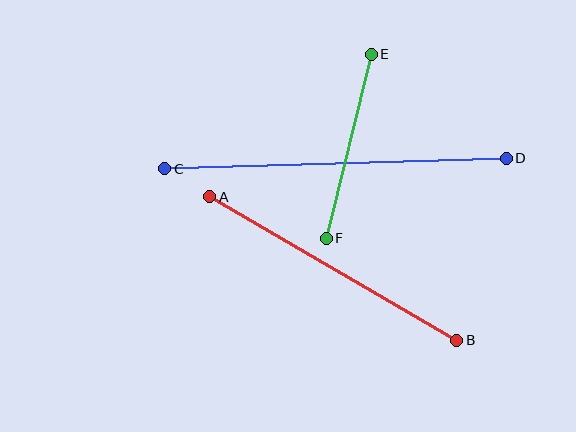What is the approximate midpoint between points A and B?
The midpoint is at approximately (333, 269) pixels.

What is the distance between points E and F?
The distance is approximately 189 pixels.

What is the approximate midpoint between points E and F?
The midpoint is at approximately (349, 146) pixels.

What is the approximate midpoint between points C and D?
The midpoint is at approximately (336, 164) pixels.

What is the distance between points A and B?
The distance is approximately 286 pixels.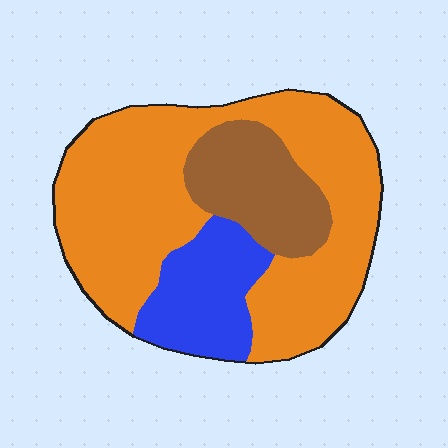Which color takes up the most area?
Orange, at roughly 65%.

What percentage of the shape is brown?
Brown covers around 20% of the shape.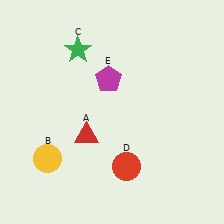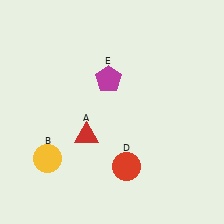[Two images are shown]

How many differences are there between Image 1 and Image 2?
There is 1 difference between the two images.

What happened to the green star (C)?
The green star (C) was removed in Image 2. It was in the top-left area of Image 1.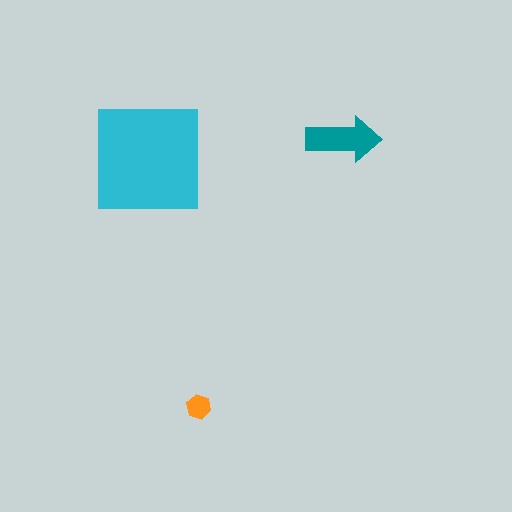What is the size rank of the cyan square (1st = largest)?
1st.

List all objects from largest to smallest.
The cyan square, the teal arrow, the orange hexagon.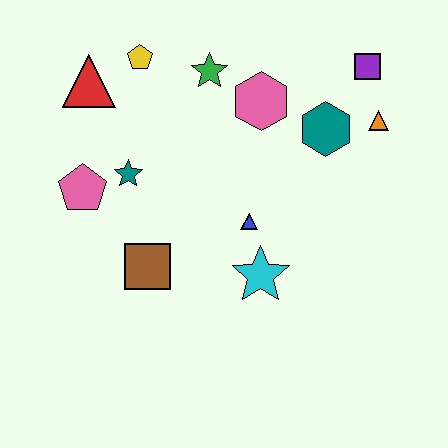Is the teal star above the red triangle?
No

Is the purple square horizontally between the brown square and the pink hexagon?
No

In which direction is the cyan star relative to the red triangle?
The cyan star is below the red triangle.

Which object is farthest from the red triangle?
The orange triangle is farthest from the red triangle.